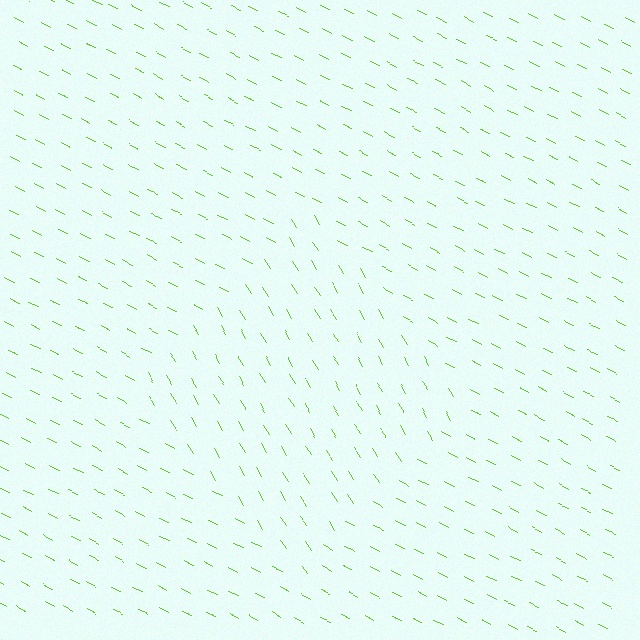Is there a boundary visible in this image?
Yes, there is a texture boundary formed by a change in line orientation.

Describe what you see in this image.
The image is filled with small lime line segments. A diamond region in the image has lines oriented differently from the surrounding lines, creating a visible texture boundary.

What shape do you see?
I see a diamond.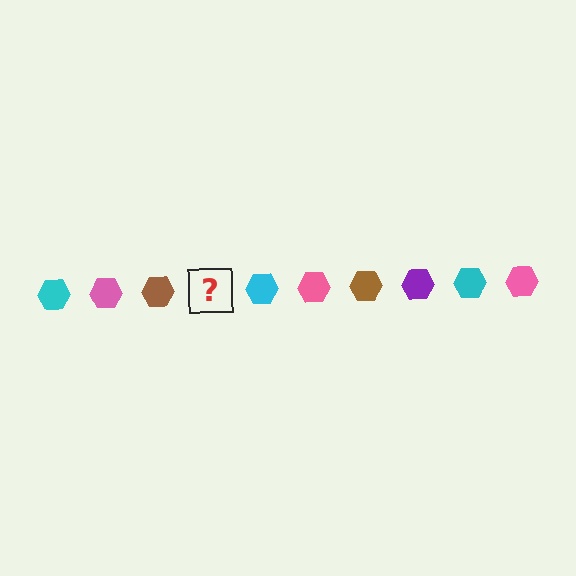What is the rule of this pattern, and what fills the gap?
The rule is that the pattern cycles through cyan, pink, brown, purple hexagons. The gap should be filled with a purple hexagon.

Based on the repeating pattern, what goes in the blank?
The blank should be a purple hexagon.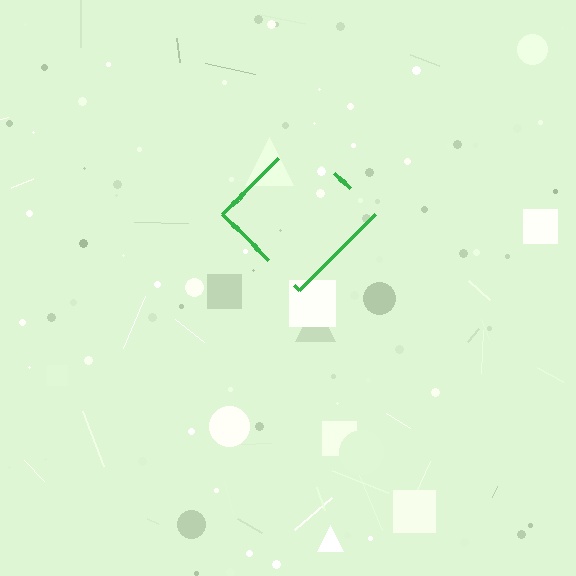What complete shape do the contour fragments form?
The contour fragments form a diamond.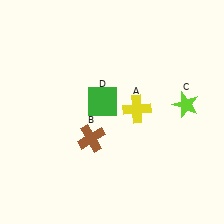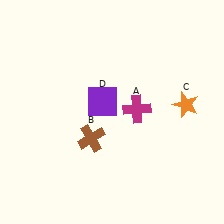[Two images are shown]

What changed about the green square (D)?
In Image 1, D is green. In Image 2, it changed to purple.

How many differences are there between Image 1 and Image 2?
There are 3 differences between the two images.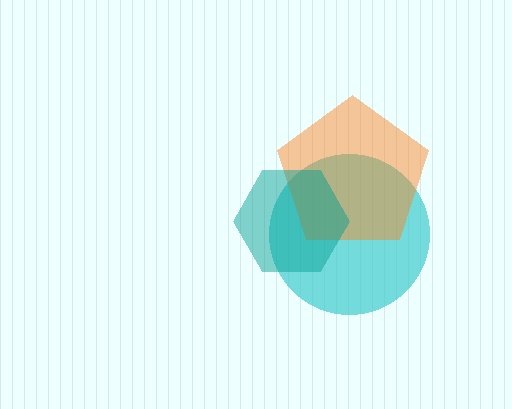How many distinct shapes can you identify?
There are 3 distinct shapes: a cyan circle, an orange pentagon, a teal hexagon.